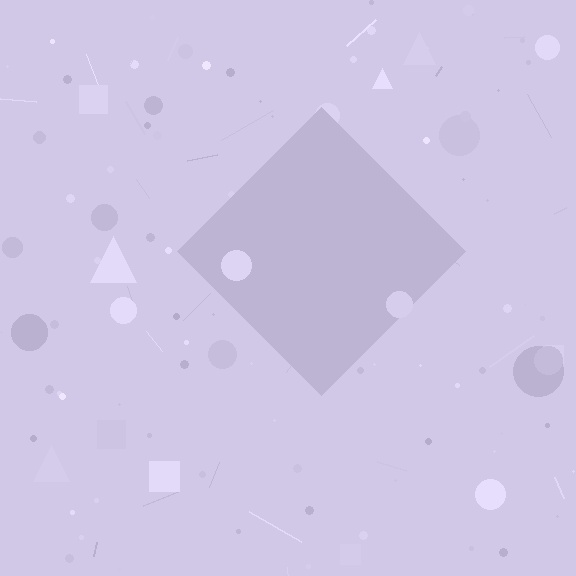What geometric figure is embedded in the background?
A diamond is embedded in the background.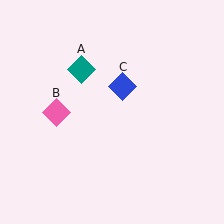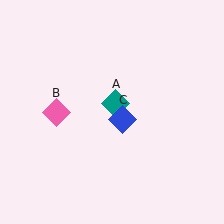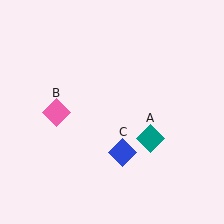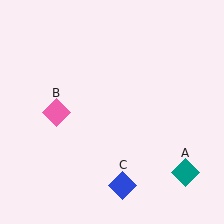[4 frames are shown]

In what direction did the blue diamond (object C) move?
The blue diamond (object C) moved down.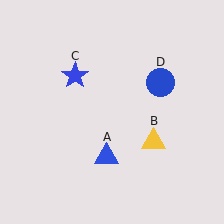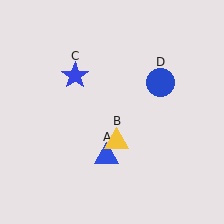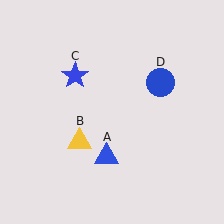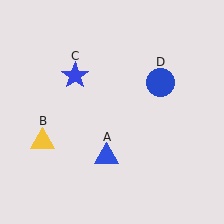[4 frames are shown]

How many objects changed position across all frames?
1 object changed position: yellow triangle (object B).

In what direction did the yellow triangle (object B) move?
The yellow triangle (object B) moved left.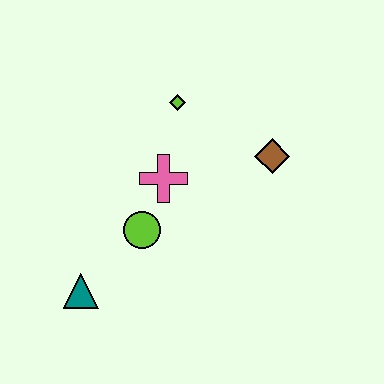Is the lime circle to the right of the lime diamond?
No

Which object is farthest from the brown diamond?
The teal triangle is farthest from the brown diamond.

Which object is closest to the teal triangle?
The lime circle is closest to the teal triangle.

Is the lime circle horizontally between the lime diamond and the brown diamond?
No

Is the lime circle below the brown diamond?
Yes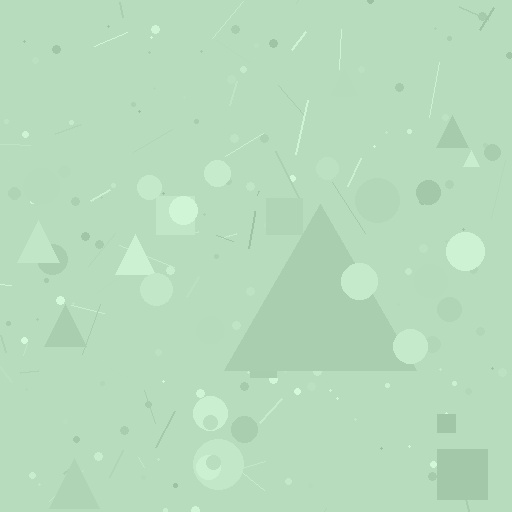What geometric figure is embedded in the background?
A triangle is embedded in the background.